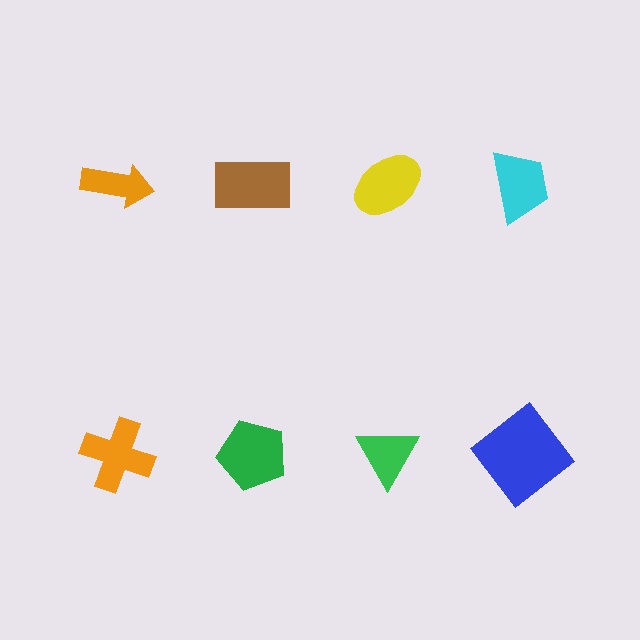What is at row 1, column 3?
A yellow ellipse.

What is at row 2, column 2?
A green pentagon.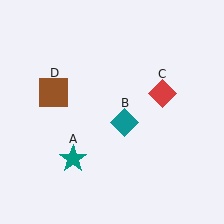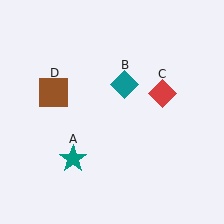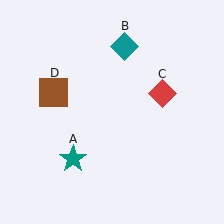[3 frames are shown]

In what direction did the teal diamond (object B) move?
The teal diamond (object B) moved up.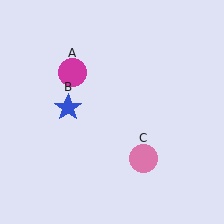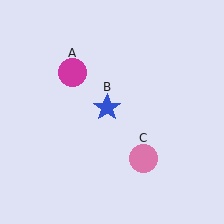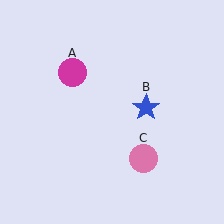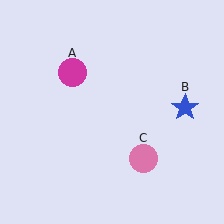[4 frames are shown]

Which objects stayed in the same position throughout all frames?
Magenta circle (object A) and pink circle (object C) remained stationary.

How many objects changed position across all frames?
1 object changed position: blue star (object B).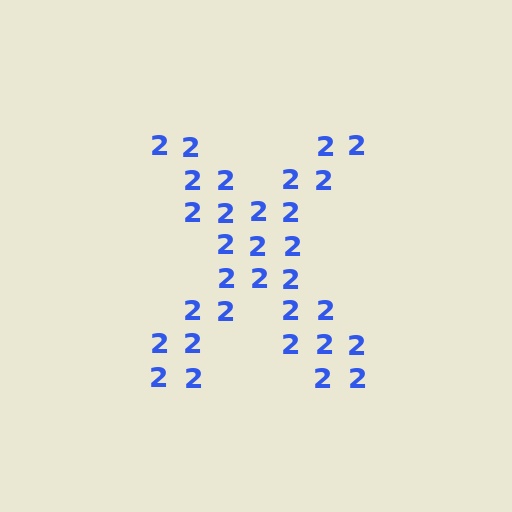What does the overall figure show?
The overall figure shows the letter X.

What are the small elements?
The small elements are digit 2's.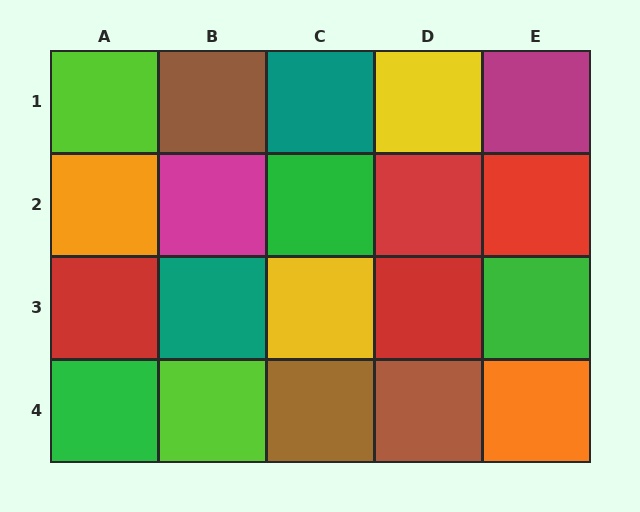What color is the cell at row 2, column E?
Red.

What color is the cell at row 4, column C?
Brown.